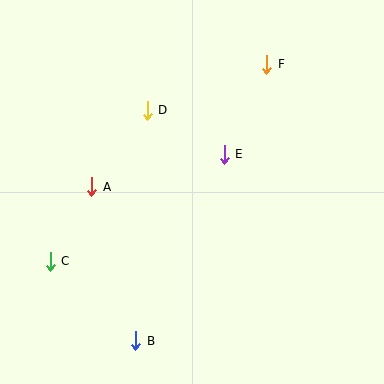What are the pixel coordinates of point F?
Point F is at (267, 64).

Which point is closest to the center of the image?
Point E at (224, 154) is closest to the center.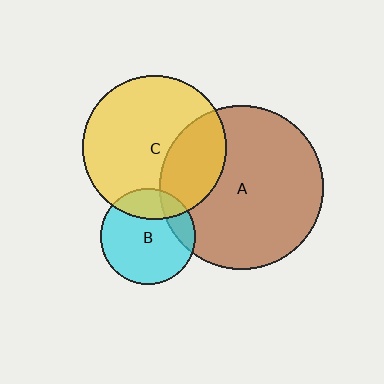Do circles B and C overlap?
Yes.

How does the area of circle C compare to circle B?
Approximately 2.3 times.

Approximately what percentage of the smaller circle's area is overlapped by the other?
Approximately 25%.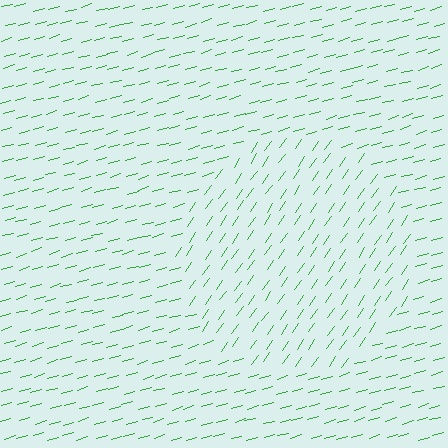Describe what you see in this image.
The image is filled with small green line segments. A circle region in the image has lines oriented differently from the surrounding lines, creating a visible texture boundary.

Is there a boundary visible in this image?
Yes, there is a texture boundary formed by a change in line orientation.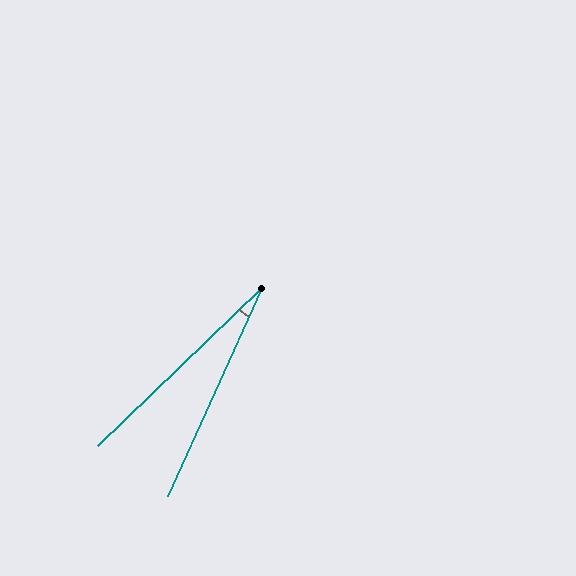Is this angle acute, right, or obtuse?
It is acute.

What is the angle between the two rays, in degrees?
Approximately 22 degrees.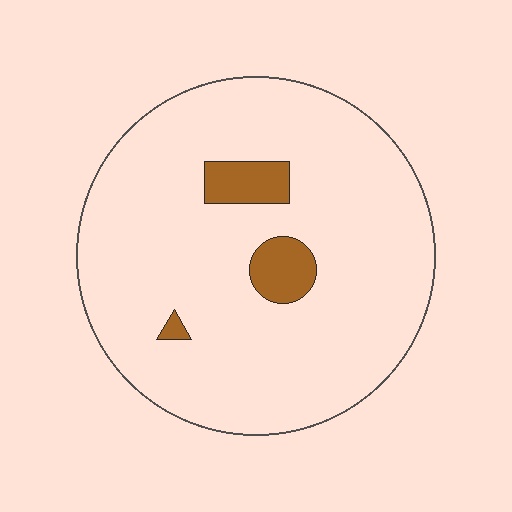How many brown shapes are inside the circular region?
3.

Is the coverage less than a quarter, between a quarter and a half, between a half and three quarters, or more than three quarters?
Less than a quarter.